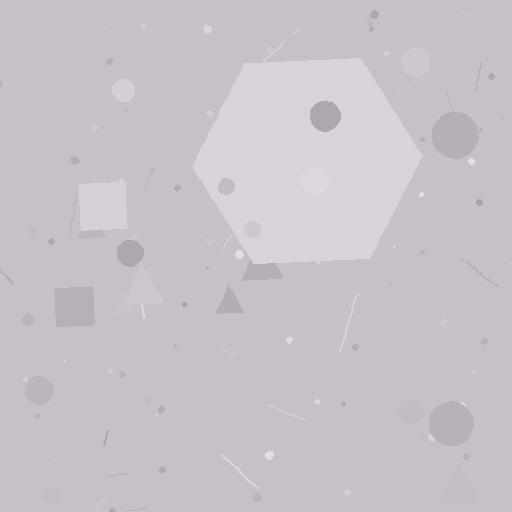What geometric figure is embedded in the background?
A hexagon is embedded in the background.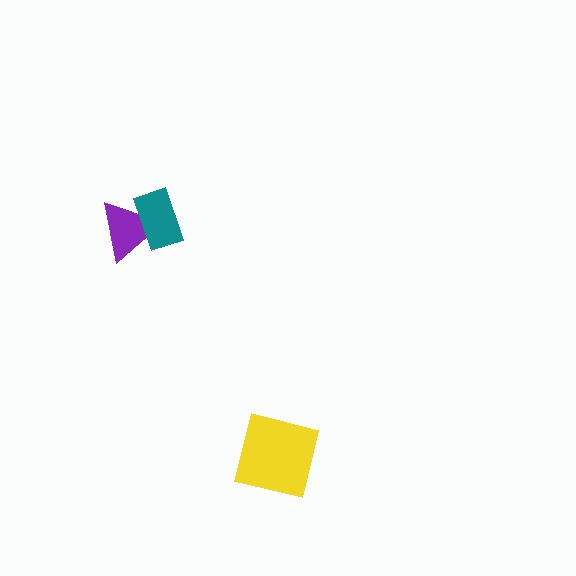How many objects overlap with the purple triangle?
1 object overlaps with the purple triangle.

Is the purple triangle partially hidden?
Yes, it is partially covered by another shape.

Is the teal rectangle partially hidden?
No, no other shape covers it.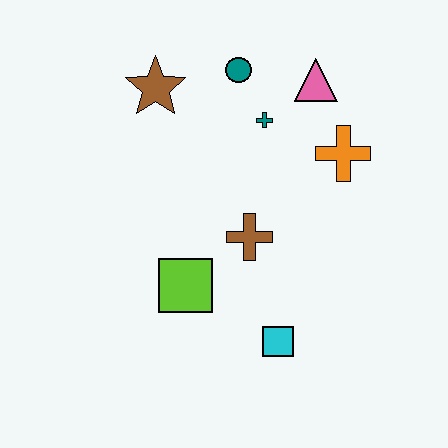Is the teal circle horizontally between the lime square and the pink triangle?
Yes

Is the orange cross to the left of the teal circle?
No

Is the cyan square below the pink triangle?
Yes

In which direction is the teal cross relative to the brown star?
The teal cross is to the right of the brown star.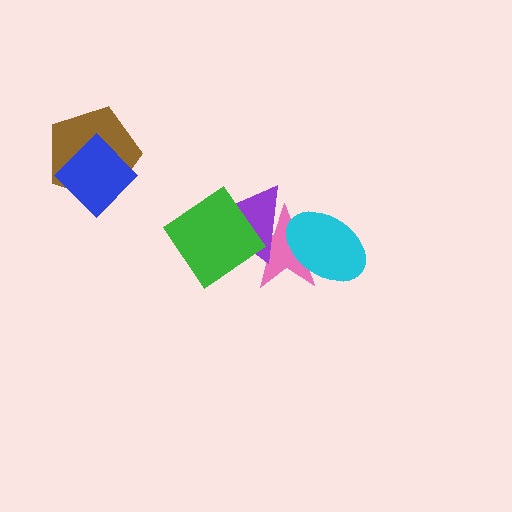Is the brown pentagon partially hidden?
Yes, it is partially covered by another shape.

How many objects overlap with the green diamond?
2 objects overlap with the green diamond.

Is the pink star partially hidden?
Yes, it is partially covered by another shape.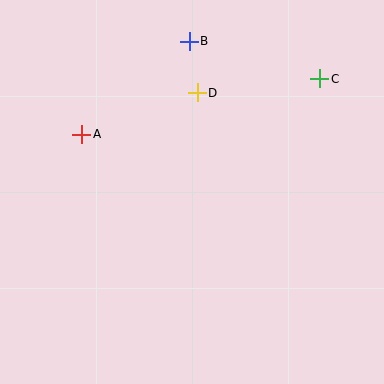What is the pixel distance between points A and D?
The distance between A and D is 123 pixels.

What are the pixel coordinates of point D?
Point D is at (197, 93).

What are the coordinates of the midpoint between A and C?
The midpoint between A and C is at (201, 107).